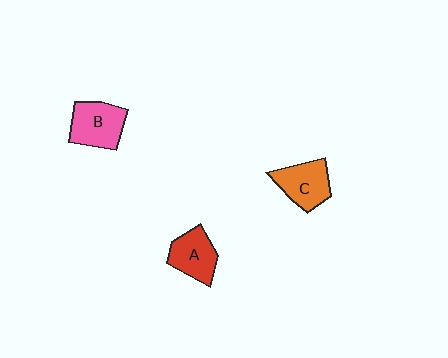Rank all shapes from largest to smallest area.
From largest to smallest: B (pink), C (orange), A (red).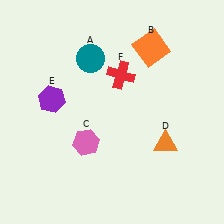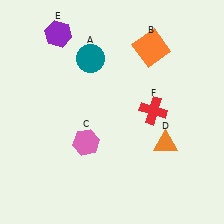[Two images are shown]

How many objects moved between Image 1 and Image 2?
2 objects moved between the two images.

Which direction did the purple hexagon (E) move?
The purple hexagon (E) moved up.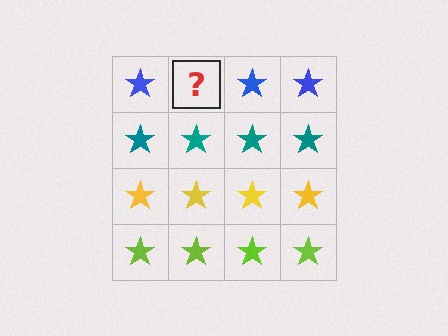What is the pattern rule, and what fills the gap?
The rule is that each row has a consistent color. The gap should be filled with a blue star.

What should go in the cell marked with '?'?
The missing cell should contain a blue star.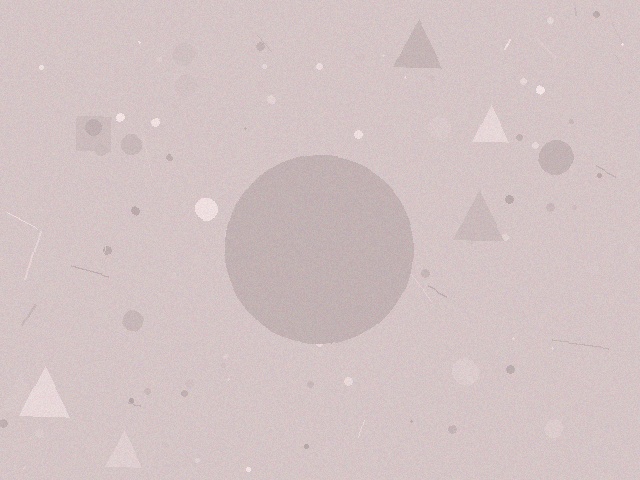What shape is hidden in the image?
A circle is hidden in the image.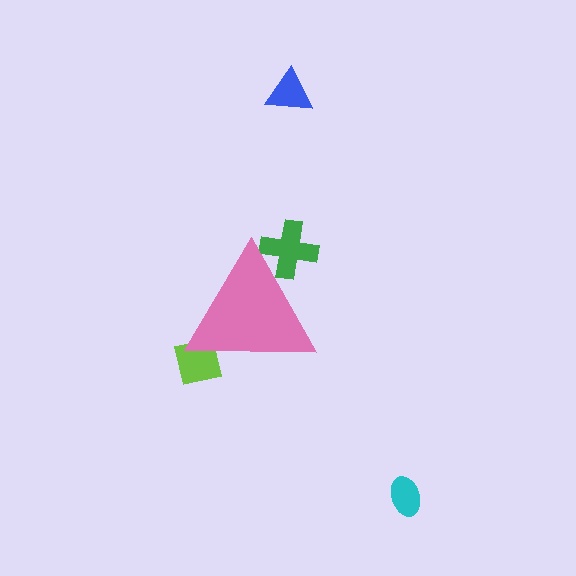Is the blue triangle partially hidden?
No, the blue triangle is fully visible.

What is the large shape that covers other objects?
A pink triangle.